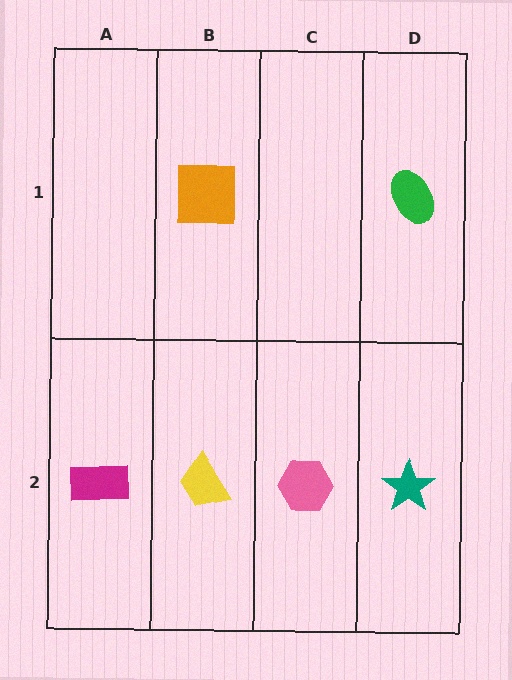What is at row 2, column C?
A pink hexagon.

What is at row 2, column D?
A teal star.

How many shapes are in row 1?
2 shapes.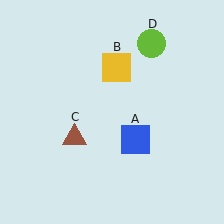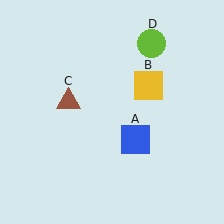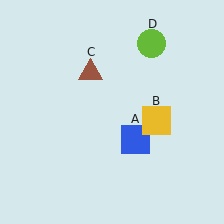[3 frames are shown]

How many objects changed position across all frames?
2 objects changed position: yellow square (object B), brown triangle (object C).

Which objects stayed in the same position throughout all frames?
Blue square (object A) and lime circle (object D) remained stationary.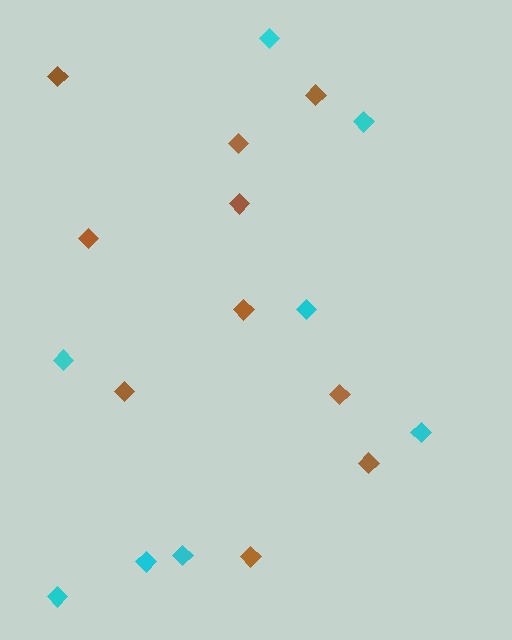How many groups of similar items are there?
There are 2 groups: one group of cyan diamonds (8) and one group of brown diamonds (10).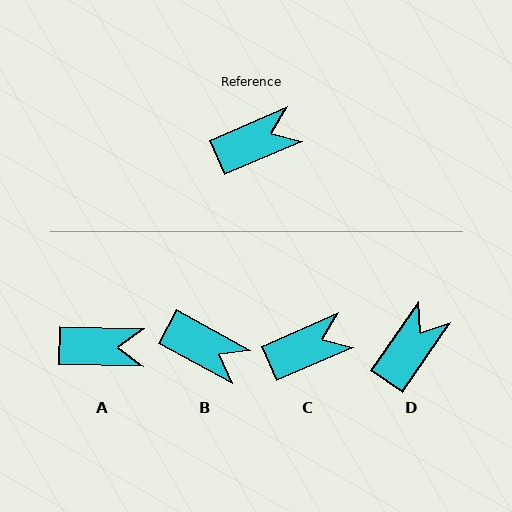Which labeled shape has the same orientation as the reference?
C.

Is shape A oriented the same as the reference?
No, it is off by about 25 degrees.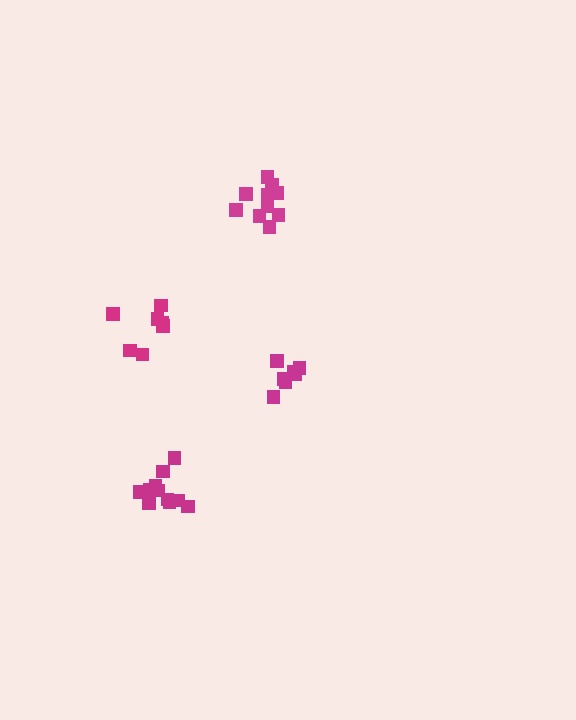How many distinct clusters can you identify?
There are 4 distinct clusters.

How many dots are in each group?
Group 1: 12 dots, Group 2: 7 dots, Group 3: 7 dots, Group 4: 10 dots (36 total).